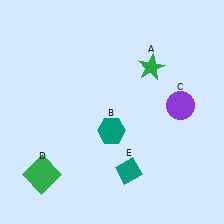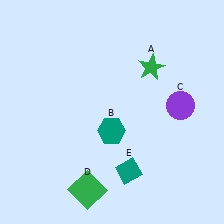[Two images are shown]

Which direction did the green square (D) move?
The green square (D) moved right.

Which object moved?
The green square (D) moved right.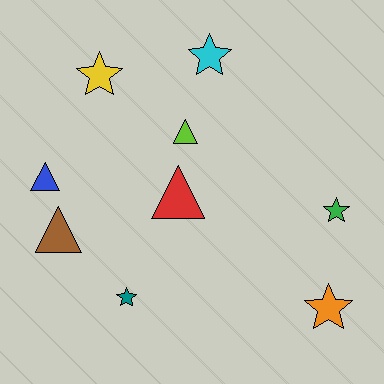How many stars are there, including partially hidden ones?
There are 5 stars.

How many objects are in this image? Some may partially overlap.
There are 9 objects.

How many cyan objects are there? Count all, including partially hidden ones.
There is 1 cyan object.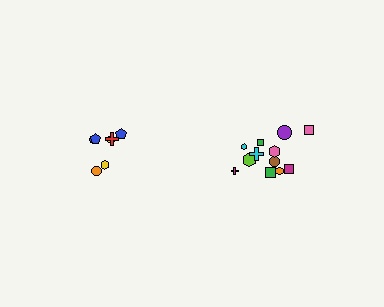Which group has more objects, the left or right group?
The right group.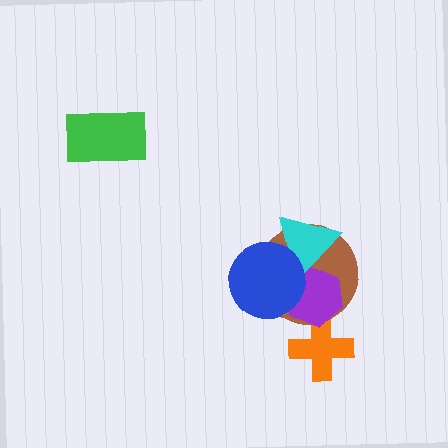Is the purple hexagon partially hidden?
Yes, it is partially covered by another shape.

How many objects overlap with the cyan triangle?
3 objects overlap with the cyan triangle.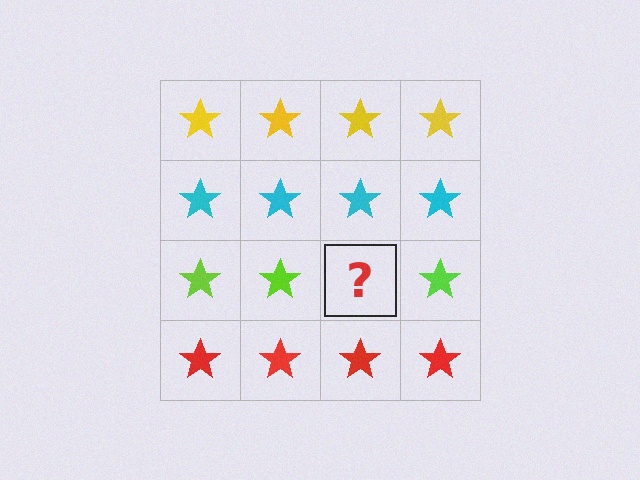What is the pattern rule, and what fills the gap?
The rule is that each row has a consistent color. The gap should be filled with a lime star.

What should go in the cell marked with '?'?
The missing cell should contain a lime star.